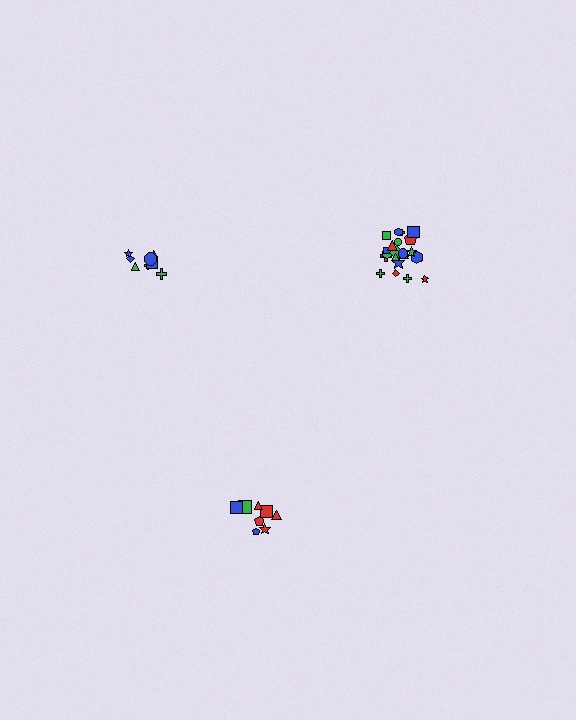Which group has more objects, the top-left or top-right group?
The top-right group.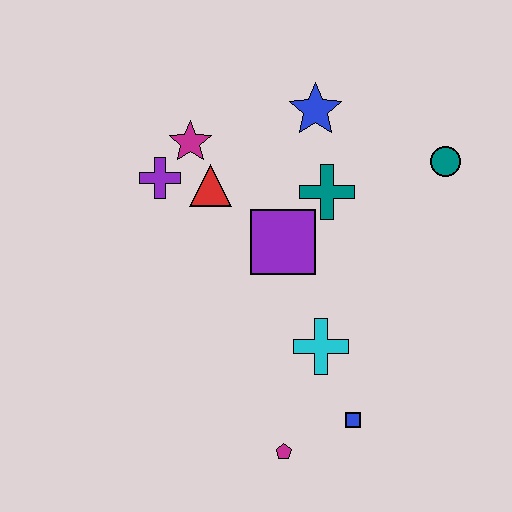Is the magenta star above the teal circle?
Yes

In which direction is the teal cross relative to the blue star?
The teal cross is below the blue star.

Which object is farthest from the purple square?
The magenta pentagon is farthest from the purple square.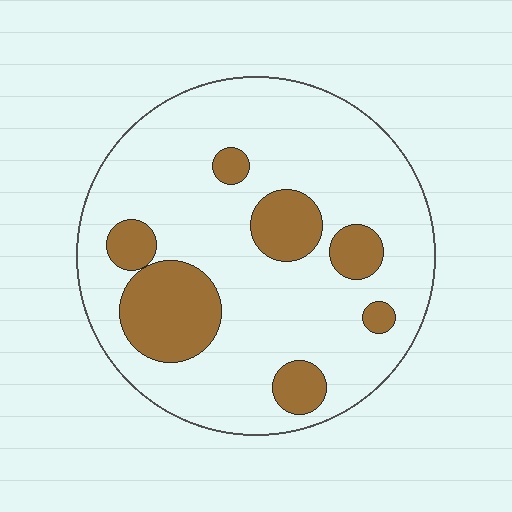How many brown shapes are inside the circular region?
7.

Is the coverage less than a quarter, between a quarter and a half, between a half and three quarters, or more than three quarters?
Less than a quarter.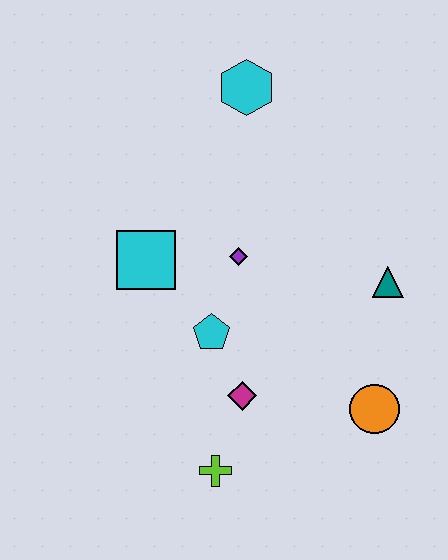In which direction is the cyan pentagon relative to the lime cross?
The cyan pentagon is above the lime cross.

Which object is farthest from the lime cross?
The cyan hexagon is farthest from the lime cross.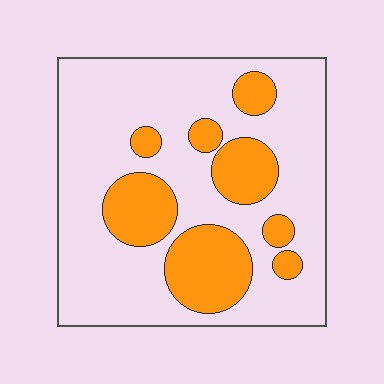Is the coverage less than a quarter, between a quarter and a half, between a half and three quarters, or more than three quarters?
Between a quarter and a half.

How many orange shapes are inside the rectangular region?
8.